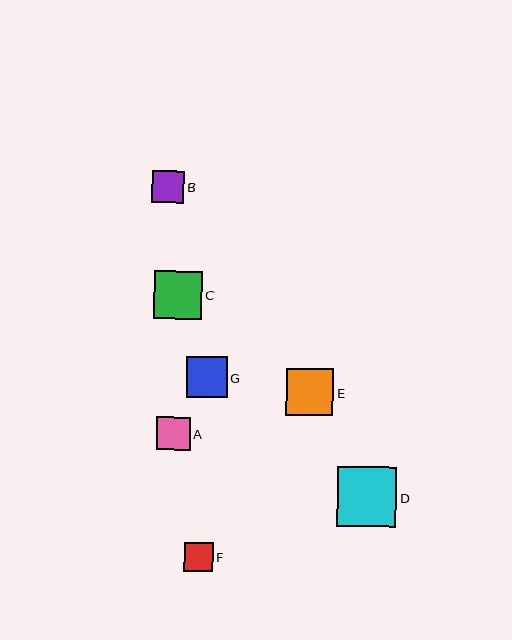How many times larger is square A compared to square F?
Square A is approximately 1.2 times the size of square F.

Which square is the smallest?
Square F is the smallest with a size of approximately 29 pixels.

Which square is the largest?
Square D is the largest with a size of approximately 60 pixels.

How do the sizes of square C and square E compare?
Square C and square E are approximately the same size.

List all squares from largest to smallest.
From largest to smallest: D, C, E, G, A, B, F.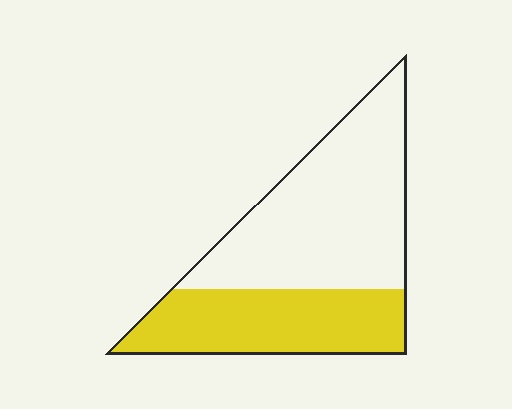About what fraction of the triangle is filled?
About two fifths (2/5).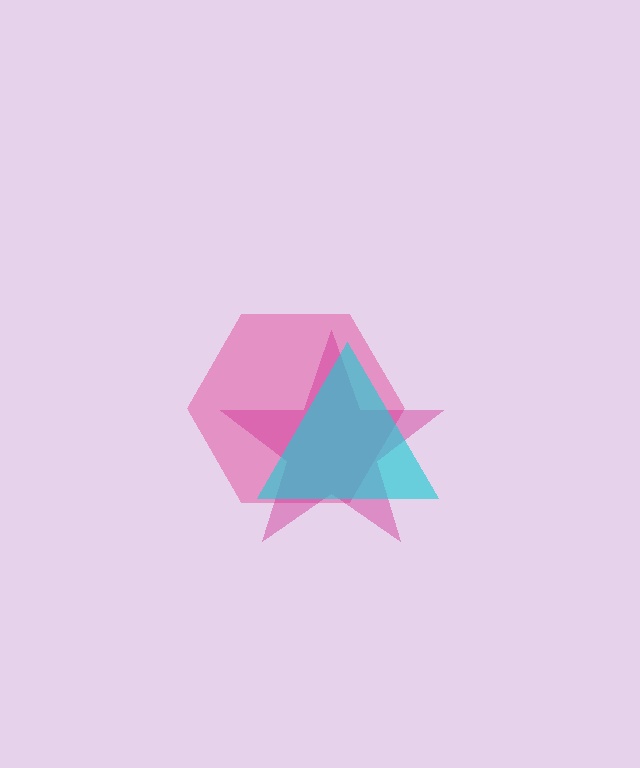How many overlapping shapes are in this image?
There are 3 overlapping shapes in the image.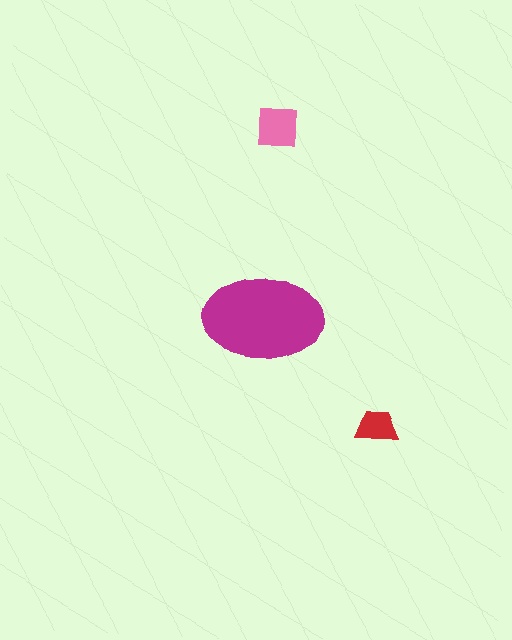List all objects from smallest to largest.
The red trapezoid, the pink square, the magenta ellipse.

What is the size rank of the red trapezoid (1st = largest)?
3rd.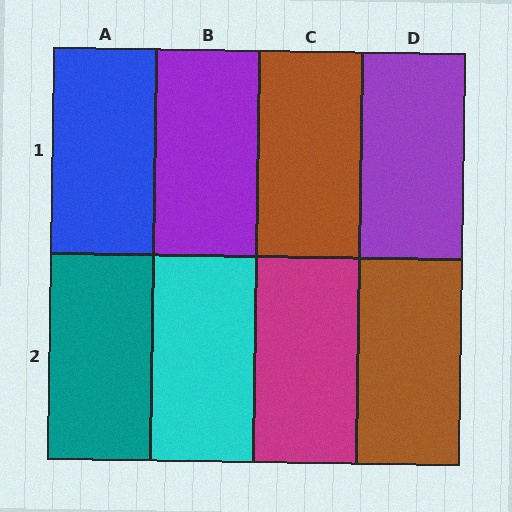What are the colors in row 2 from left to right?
Teal, cyan, magenta, brown.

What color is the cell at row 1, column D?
Purple.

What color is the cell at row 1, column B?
Purple.